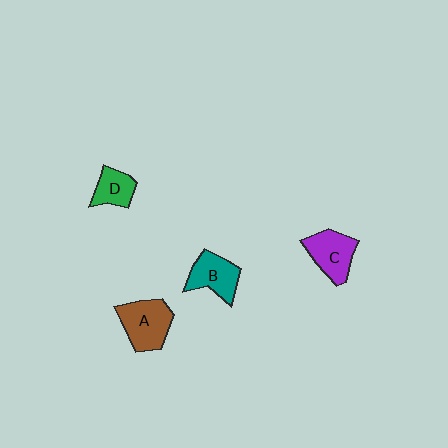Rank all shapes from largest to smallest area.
From largest to smallest: A (brown), C (purple), B (teal), D (green).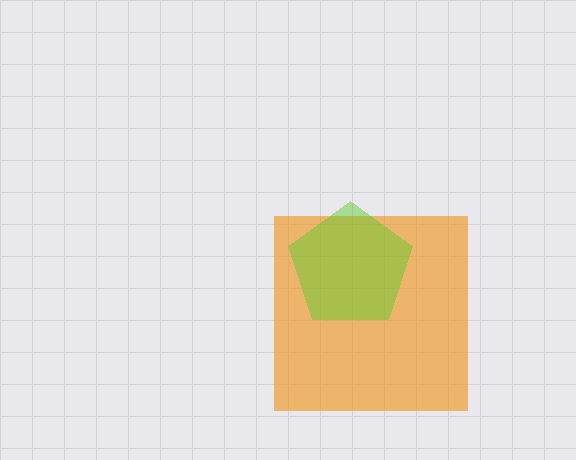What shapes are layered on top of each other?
The layered shapes are: an orange square, a lime pentagon.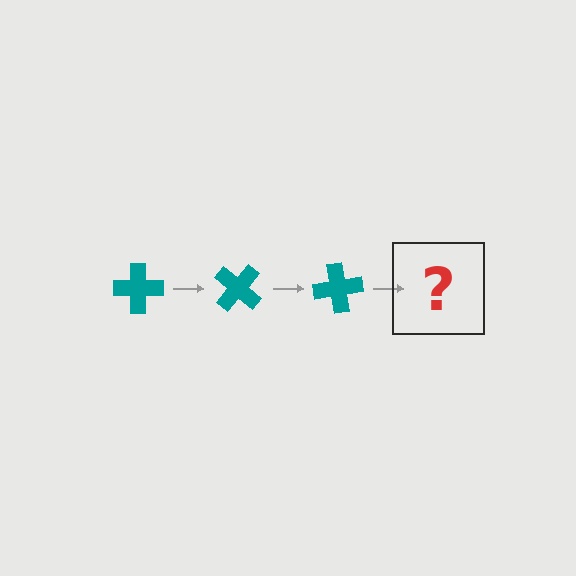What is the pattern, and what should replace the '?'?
The pattern is that the cross rotates 40 degrees each step. The '?' should be a teal cross rotated 120 degrees.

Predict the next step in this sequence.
The next step is a teal cross rotated 120 degrees.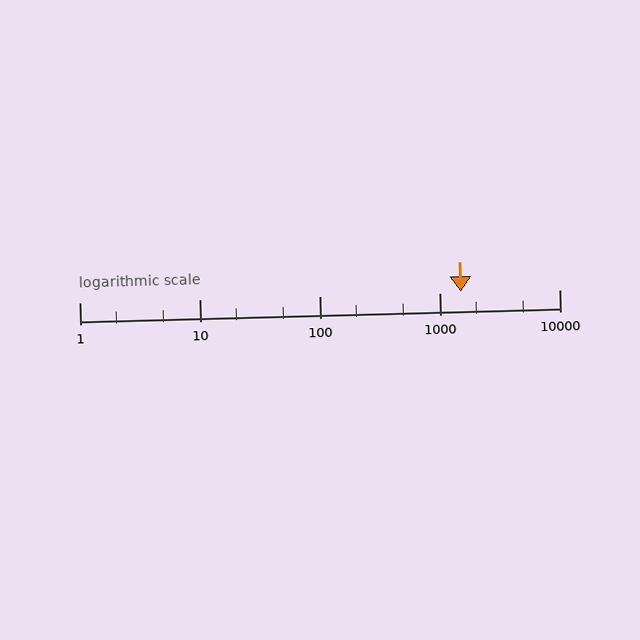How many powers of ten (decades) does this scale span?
The scale spans 4 decades, from 1 to 10000.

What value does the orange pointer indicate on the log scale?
The pointer indicates approximately 1500.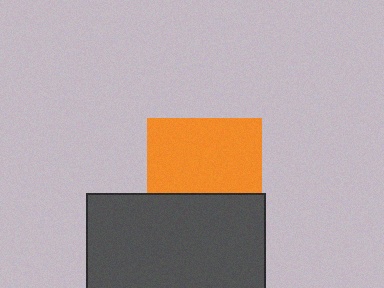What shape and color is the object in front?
The object in front is a dark gray rectangle.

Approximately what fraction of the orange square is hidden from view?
Roughly 34% of the orange square is hidden behind the dark gray rectangle.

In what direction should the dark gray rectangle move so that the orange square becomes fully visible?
The dark gray rectangle should move down. That is the shortest direction to clear the overlap and leave the orange square fully visible.